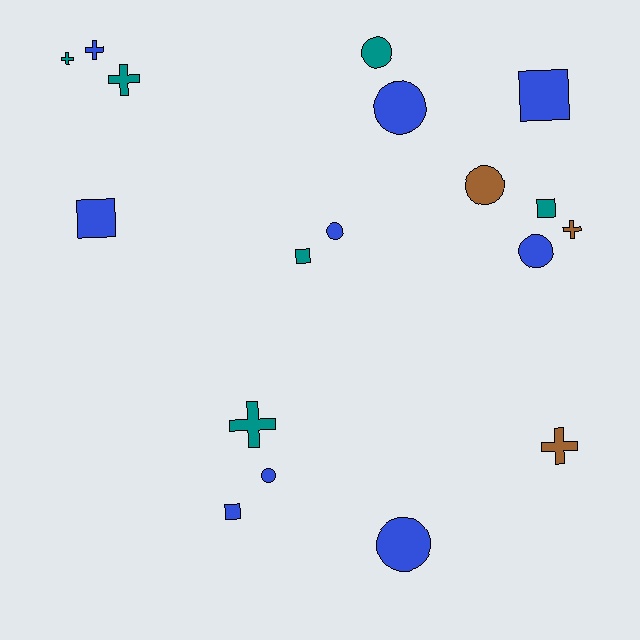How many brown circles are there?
There is 1 brown circle.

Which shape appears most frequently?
Circle, with 7 objects.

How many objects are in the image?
There are 18 objects.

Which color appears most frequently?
Blue, with 9 objects.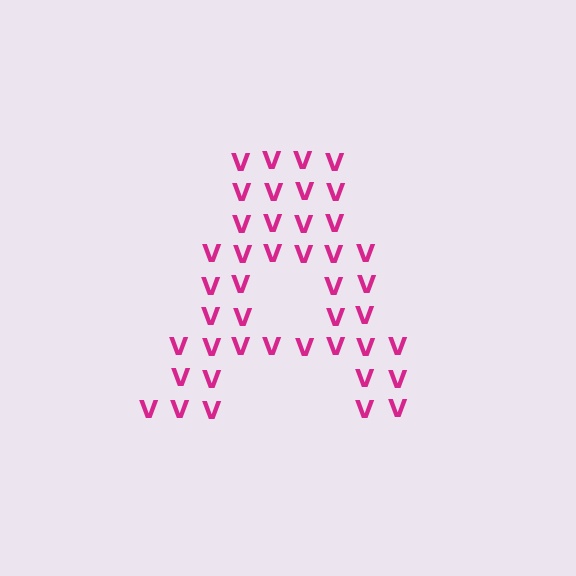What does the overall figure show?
The overall figure shows the letter A.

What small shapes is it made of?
It is made of small letter V's.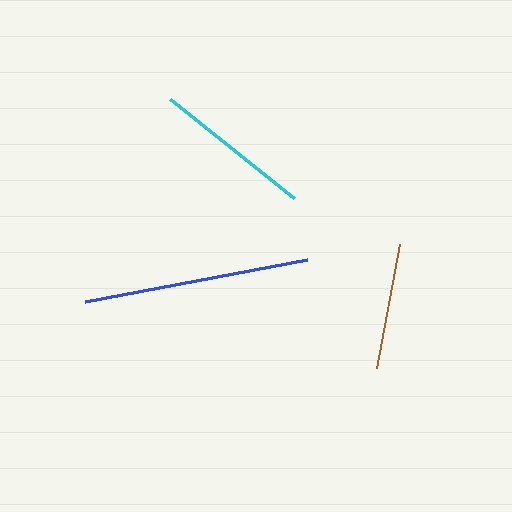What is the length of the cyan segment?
The cyan segment is approximately 159 pixels long.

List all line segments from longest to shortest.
From longest to shortest: blue, cyan, brown.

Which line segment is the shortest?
The brown line is the shortest at approximately 126 pixels.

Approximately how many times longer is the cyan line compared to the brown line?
The cyan line is approximately 1.3 times the length of the brown line.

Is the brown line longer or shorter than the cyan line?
The cyan line is longer than the brown line.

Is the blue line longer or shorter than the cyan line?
The blue line is longer than the cyan line.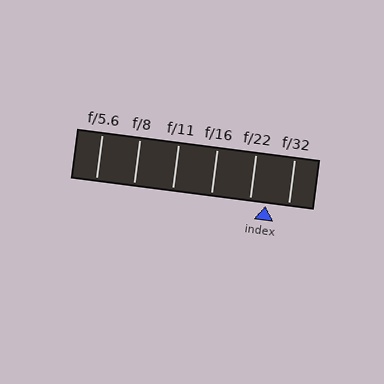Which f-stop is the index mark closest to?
The index mark is closest to f/22.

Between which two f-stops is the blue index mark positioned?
The index mark is between f/22 and f/32.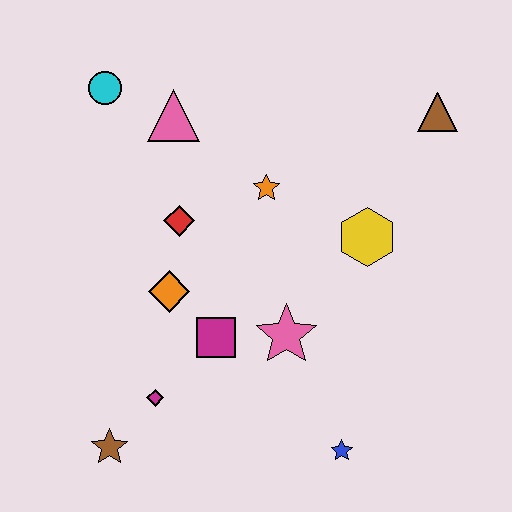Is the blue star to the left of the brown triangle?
Yes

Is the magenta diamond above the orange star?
No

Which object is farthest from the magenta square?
The brown triangle is farthest from the magenta square.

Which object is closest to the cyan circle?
The pink triangle is closest to the cyan circle.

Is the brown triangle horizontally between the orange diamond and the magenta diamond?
No